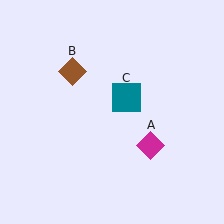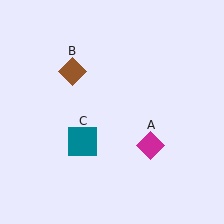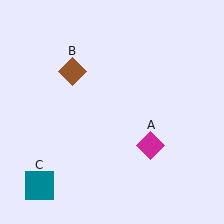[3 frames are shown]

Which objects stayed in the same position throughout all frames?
Magenta diamond (object A) and brown diamond (object B) remained stationary.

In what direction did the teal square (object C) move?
The teal square (object C) moved down and to the left.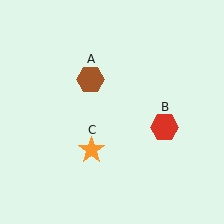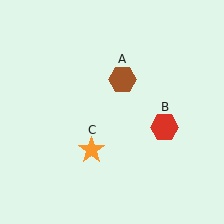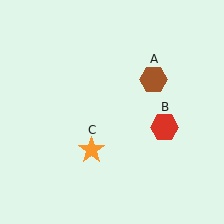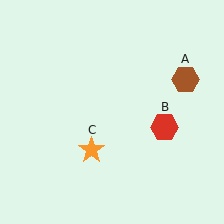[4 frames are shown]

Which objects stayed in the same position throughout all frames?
Red hexagon (object B) and orange star (object C) remained stationary.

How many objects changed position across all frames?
1 object changed position: brown hexagon (object A).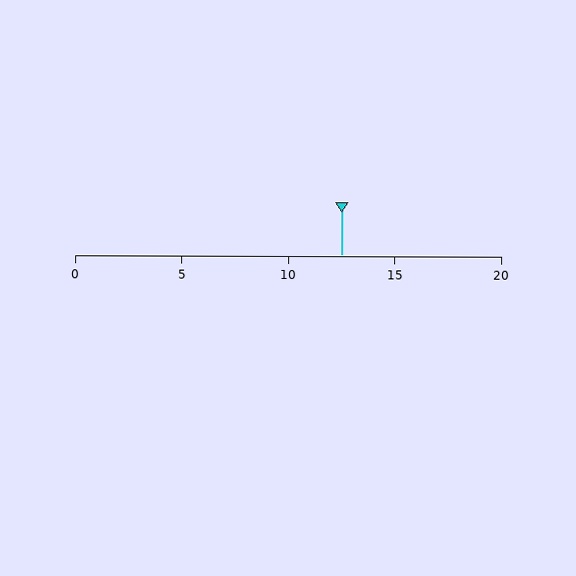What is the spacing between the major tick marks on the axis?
The major ticks are spaced 5 apart.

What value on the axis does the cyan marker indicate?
The marker indicates approximately 12.5.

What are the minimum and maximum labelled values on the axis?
The axis runs from 0 to 20.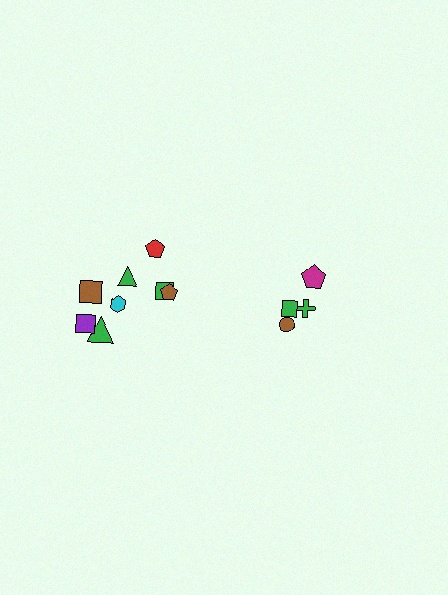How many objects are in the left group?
There are 8 objects.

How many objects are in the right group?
There are 4 objects.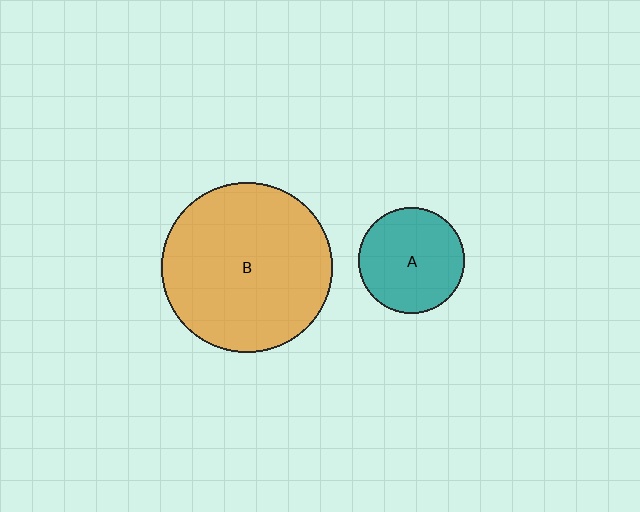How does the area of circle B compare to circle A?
Approximately 2.6 times.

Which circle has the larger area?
Circle B (orange).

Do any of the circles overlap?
No, none of the circles overlap.